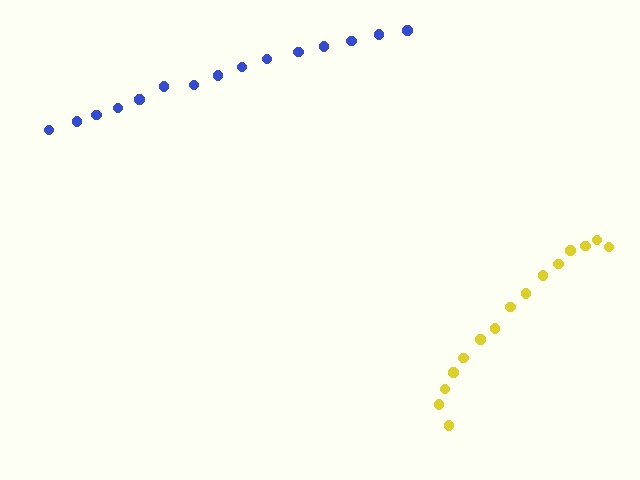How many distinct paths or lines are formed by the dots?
There are 2 distinct paths.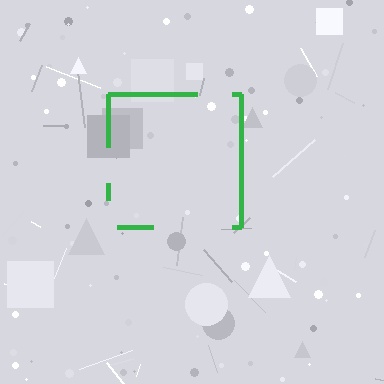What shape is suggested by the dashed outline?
The dashed outline suggests a square.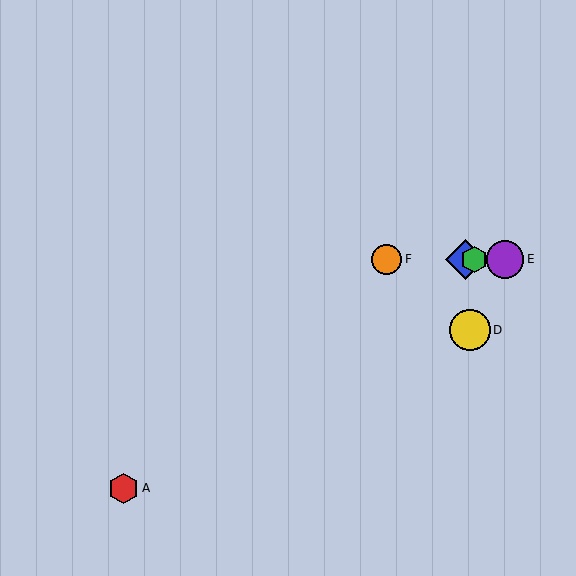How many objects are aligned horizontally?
4 objects (B, C, E, F) are aligned horizontally.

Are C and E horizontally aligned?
Yes, both are at y≈259.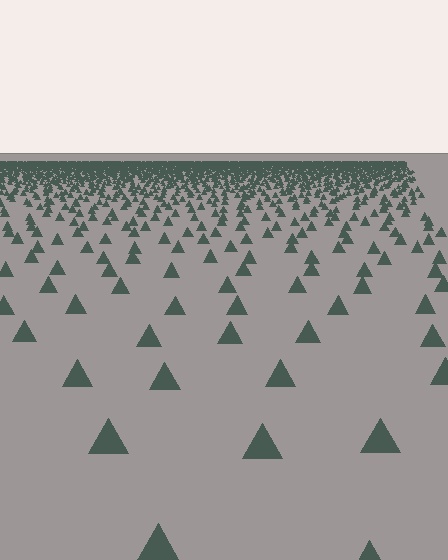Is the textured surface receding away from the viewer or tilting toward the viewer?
The surface is receding away from the viewer. Texture elements get smaller and denser toward the top.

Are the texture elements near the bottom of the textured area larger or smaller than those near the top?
Larger. Near the bottom, elements are closer to the viewer and appear at a bigger on-screen size.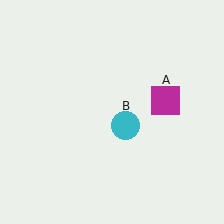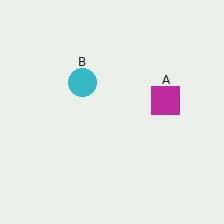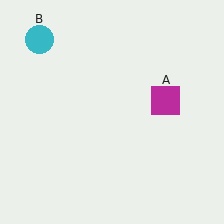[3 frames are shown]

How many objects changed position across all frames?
1 object changed position: cyan circle (object B).